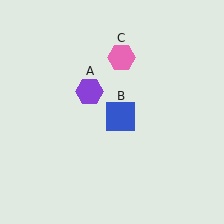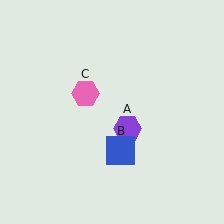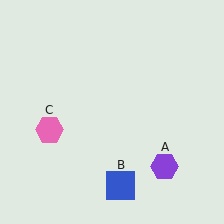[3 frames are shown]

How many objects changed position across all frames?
3 objects changed position: purple hexagon (object A), blue square (object B), pink hexagon (object C).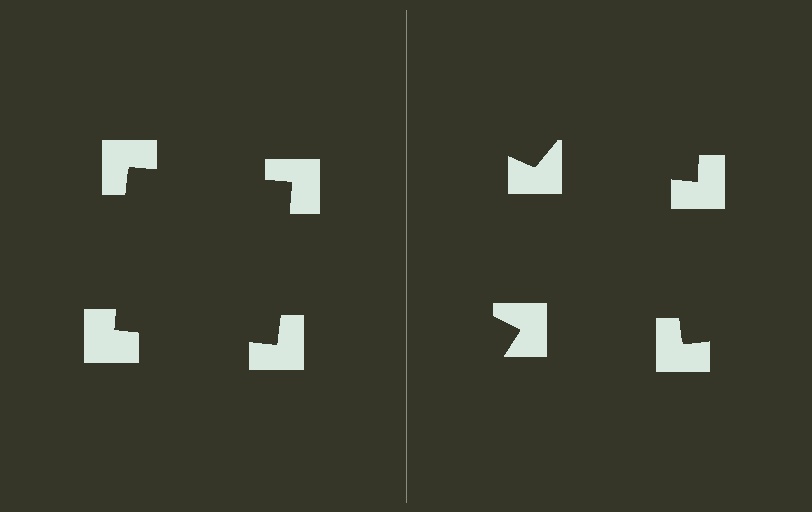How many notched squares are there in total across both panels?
8 — 4 on each side.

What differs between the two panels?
The notched squares are positioned identically on both sides; only the wedge orientations differ. On the left they align to a square; on the right they are misaligned.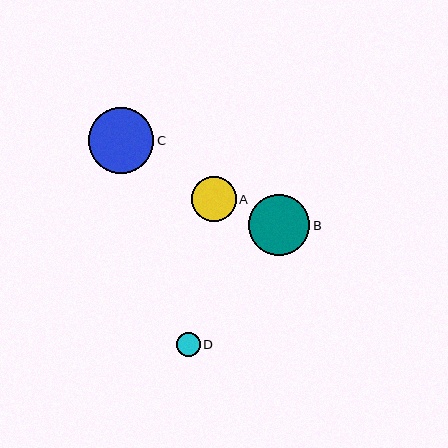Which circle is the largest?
Circle C is the largest with a size of approximately 65 pixels.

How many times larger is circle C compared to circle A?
Circle C is approximately 1.5 times the size of circle A.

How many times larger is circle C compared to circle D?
Circle C is approximately 2.7 times the size of circle D.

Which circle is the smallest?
Circle D is the smallest with a size of approximately 24 pixels.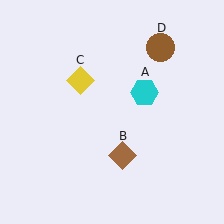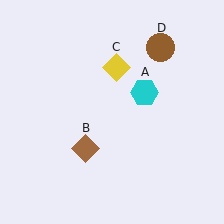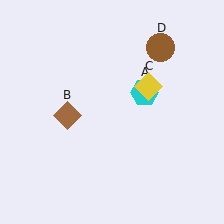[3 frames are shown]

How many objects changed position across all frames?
2 objects changed position: brown diamond (object B), yellow diamond (object C).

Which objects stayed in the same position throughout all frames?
Cyan hexagon (object A) and brown circle (object D) remained stationary.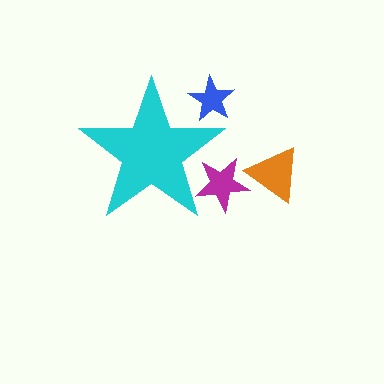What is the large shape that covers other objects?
A cyan star.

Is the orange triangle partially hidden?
No, the orange triangle is fully visible.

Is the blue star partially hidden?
Yes, the blue star is partially hidden behind the cyan star.